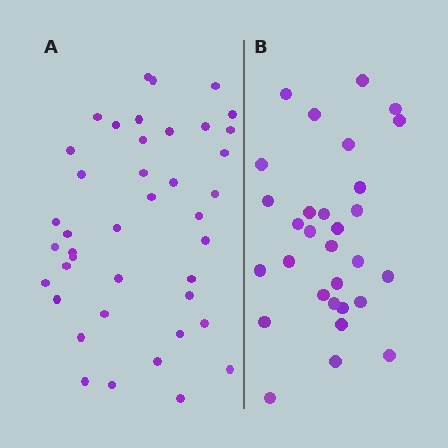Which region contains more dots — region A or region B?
Region A (the left region) has more dots.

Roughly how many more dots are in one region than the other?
Region A has roughly 12 or so more dots than region B.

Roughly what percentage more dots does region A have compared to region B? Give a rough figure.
About 35% more.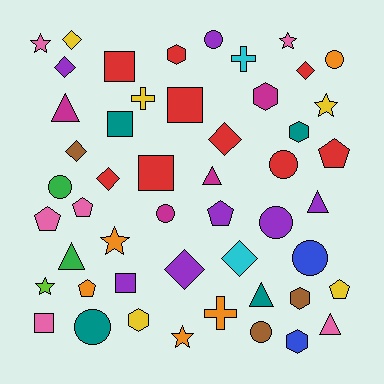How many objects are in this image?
There are 50 objects.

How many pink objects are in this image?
There are 6 pink objects.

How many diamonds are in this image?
There are 8 diamonds.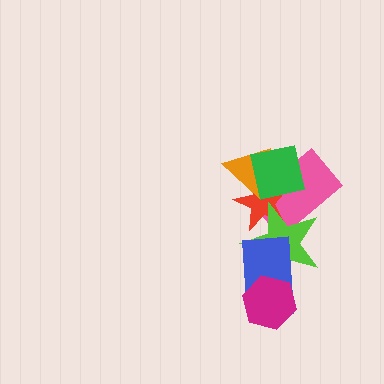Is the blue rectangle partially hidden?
Yes, it is partially covered by another shape.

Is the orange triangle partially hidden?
Yes, it is partially covered by another shape.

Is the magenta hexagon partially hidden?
No, no other shape covers it.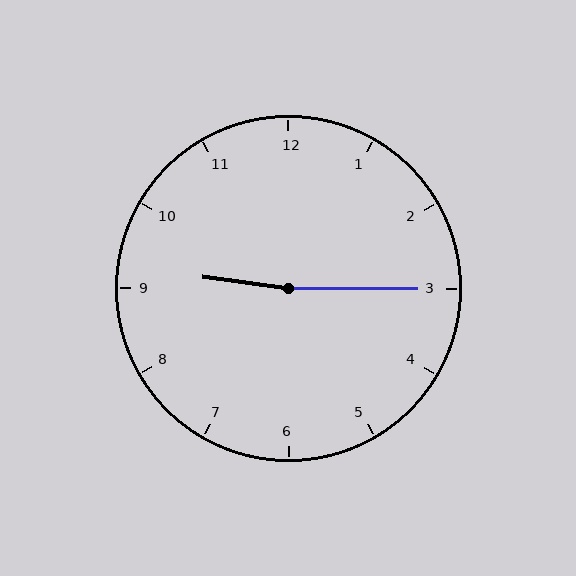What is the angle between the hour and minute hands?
Approximately 172 degrees.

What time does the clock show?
9:15.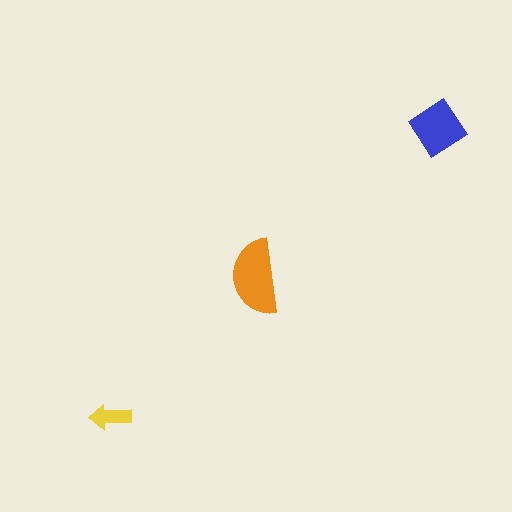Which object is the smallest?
The yellow arrow.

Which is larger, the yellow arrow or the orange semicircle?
The orange semicircle.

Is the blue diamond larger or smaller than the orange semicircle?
Smaller.